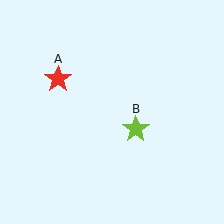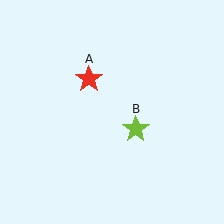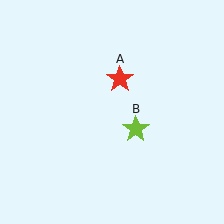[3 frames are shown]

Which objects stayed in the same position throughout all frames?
Lime star (object B) remained stationary.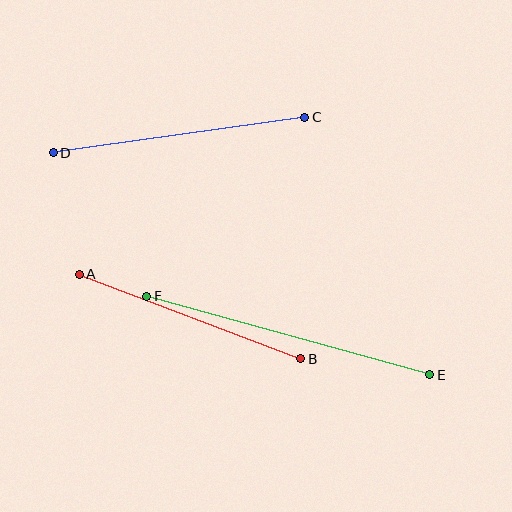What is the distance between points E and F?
The distance is approximately 294 pixels.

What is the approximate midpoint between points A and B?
The midpoint is at approximately (190, 317) pixels.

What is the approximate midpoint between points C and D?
The midpoint is at approximately (179, 135) pixels.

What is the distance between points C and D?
The distance is approximately 254 pixels.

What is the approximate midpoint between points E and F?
The midpoint is at approximately (288, 336) pixels.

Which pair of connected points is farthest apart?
Points E and F are farthest apart.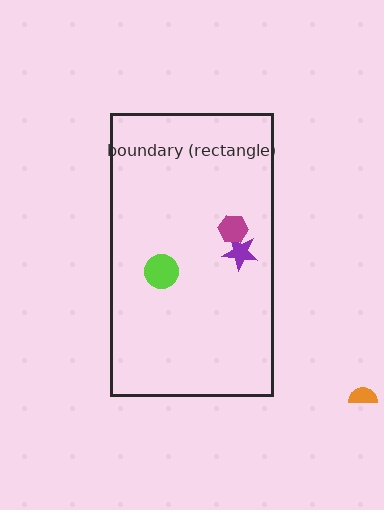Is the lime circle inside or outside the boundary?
Inside.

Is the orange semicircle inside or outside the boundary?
Outside.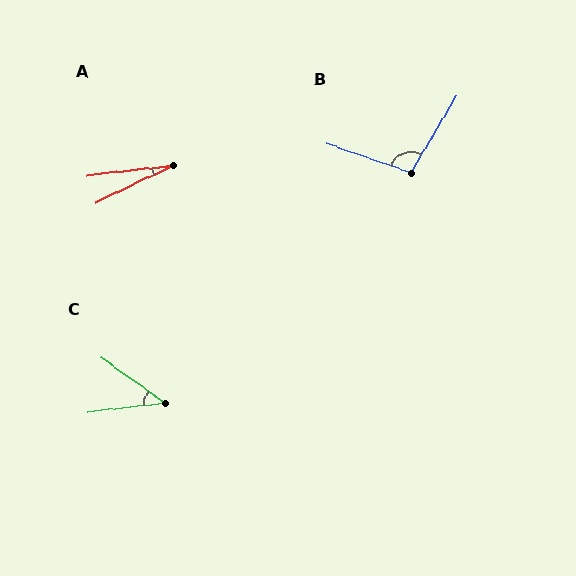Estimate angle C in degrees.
Approximately 42 degrees.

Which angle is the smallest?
A, at approximately 19 degrees.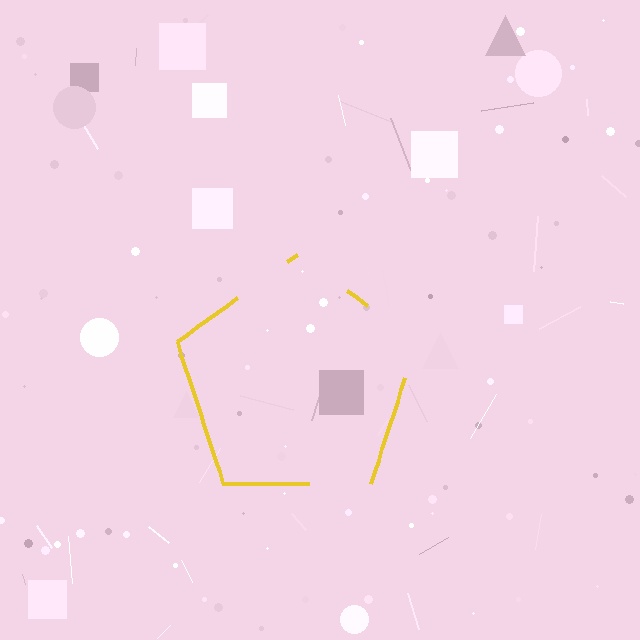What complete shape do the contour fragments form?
The contour fragments form a pentagon.